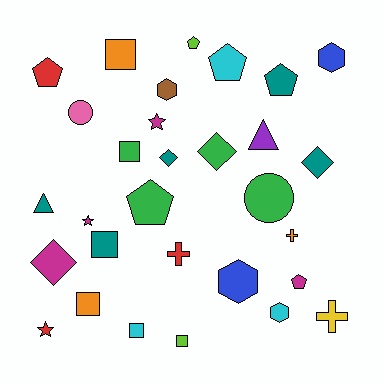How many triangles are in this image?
There are 2 triangles.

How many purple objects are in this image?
There is 1 purple object.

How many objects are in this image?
There are 30 objects.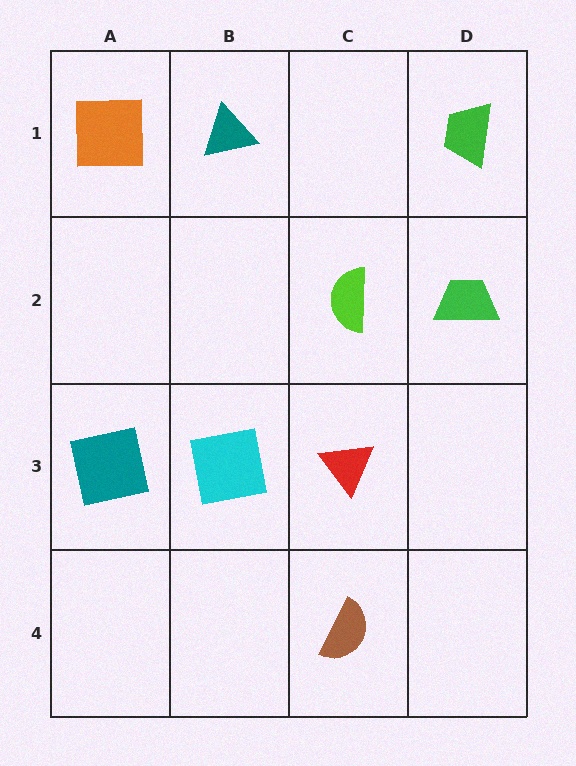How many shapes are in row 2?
2 shapes.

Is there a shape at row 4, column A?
No, that cell is empty.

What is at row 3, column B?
A cyan square.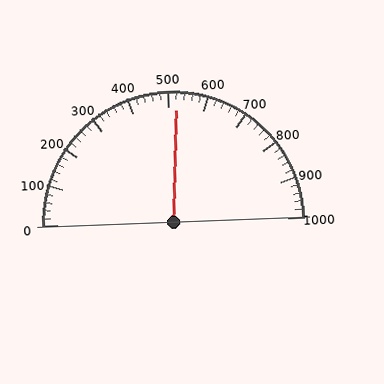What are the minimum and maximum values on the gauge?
The gauge ranges from 0 to 1000.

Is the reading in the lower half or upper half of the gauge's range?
The reading is in the upper half of the range (0 to 1000).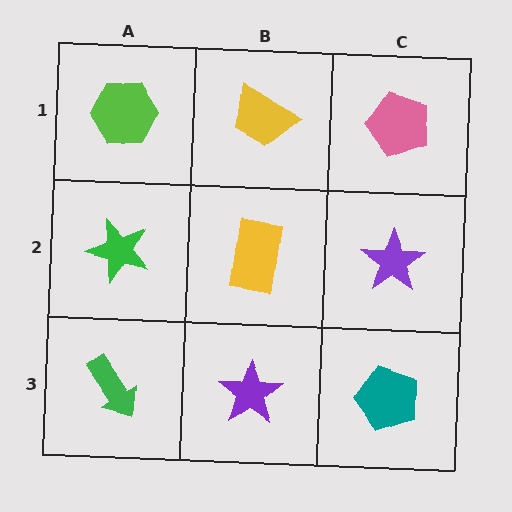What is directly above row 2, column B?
A yellow trapezoid.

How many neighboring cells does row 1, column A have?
2.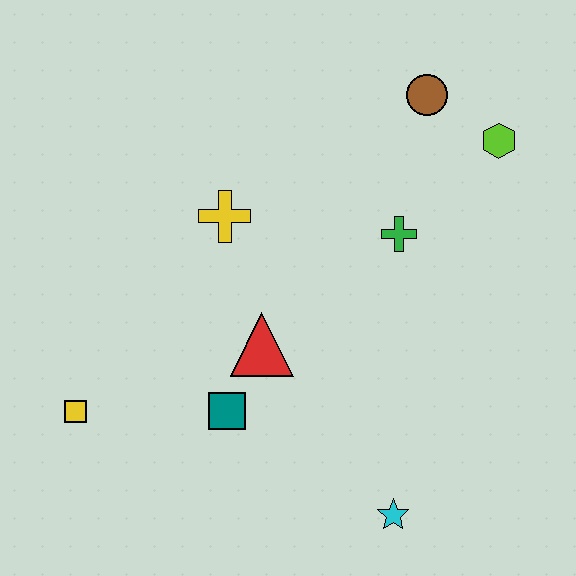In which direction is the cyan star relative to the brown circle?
The cyan star is below the brown circle.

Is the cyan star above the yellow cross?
No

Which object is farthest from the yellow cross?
The cyan star is farthest from the yellow cross.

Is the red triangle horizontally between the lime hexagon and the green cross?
No